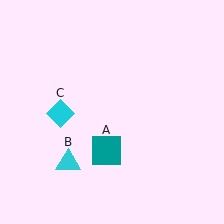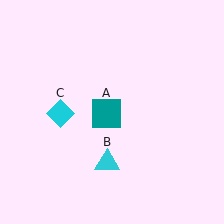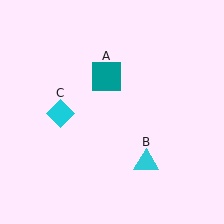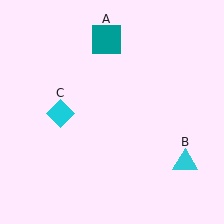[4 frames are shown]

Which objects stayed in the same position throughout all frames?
Cyan diamond (object C) remained stationary.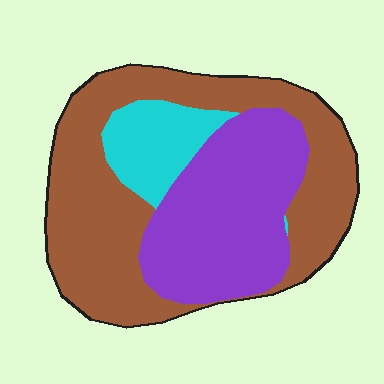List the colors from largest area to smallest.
From largest to smallest: brown, purple, cyan.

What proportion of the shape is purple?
Purple covers 35% of the shape.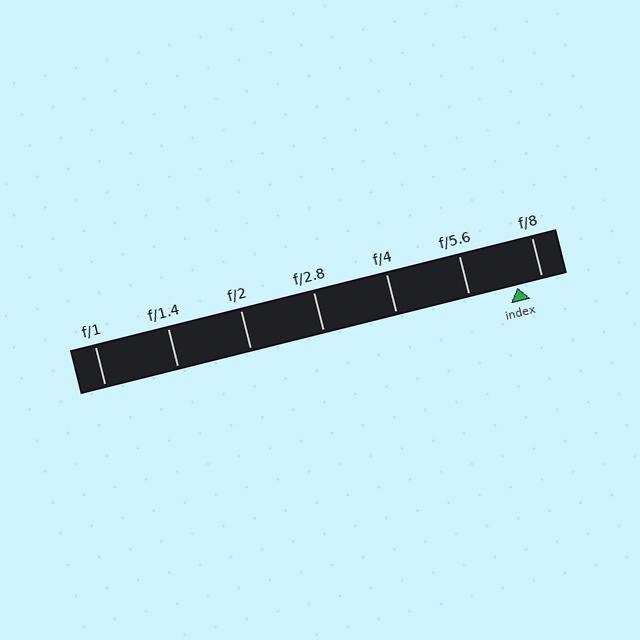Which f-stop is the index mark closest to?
The index mark is closest to f/8.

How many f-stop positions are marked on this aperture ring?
There are 7 f-stop positions marked.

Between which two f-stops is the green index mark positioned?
The index mark is between f/5.6 and f/8.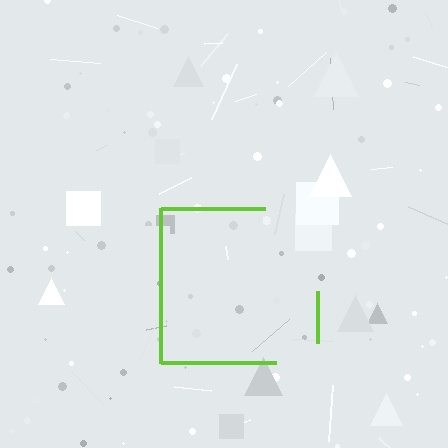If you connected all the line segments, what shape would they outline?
They would outline a square.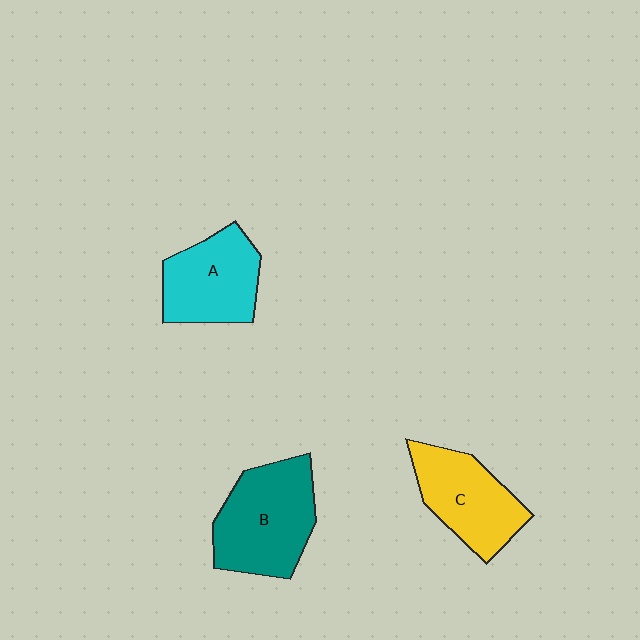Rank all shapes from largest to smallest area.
From largest to smallest: B (teal), C (yellow), A (cyan).